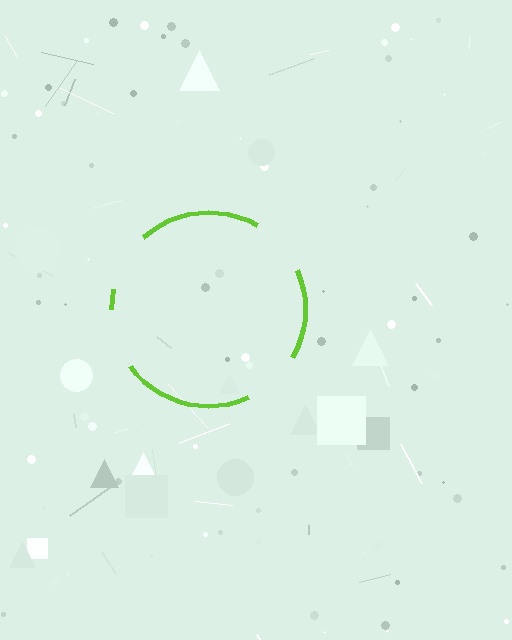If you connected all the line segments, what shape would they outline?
They would outline a circle.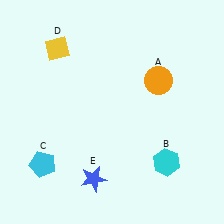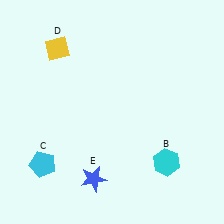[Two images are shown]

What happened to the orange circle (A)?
The orange circle (A) was removed in Image 2. It was in the top-right area of Image 1.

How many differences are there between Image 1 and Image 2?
There is 1 difference between the two images.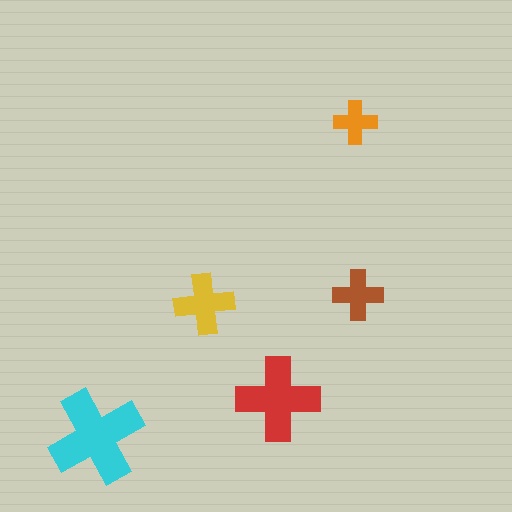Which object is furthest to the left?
The cyan cross is leftmost.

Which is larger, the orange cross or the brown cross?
The brown one.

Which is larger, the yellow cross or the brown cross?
The yellow one.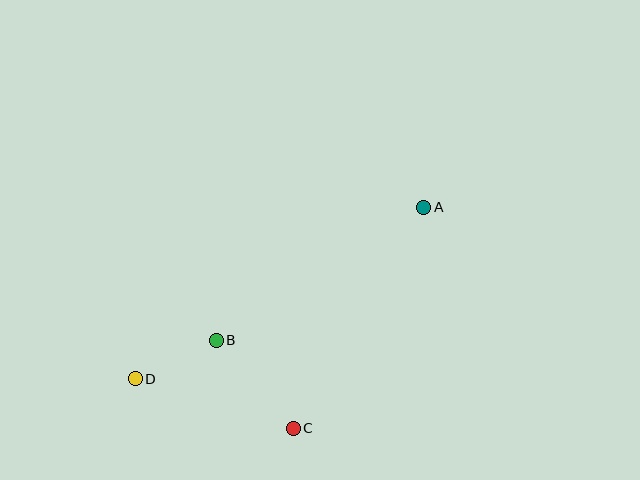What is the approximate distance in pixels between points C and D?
The distance between C and D is approximately 166 pixels.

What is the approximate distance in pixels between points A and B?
The distance between A and B is approximately 247 pixels.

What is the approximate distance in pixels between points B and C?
The distance between B and C is approximately 117 pixels.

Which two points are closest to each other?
Points B and D are closest to each other.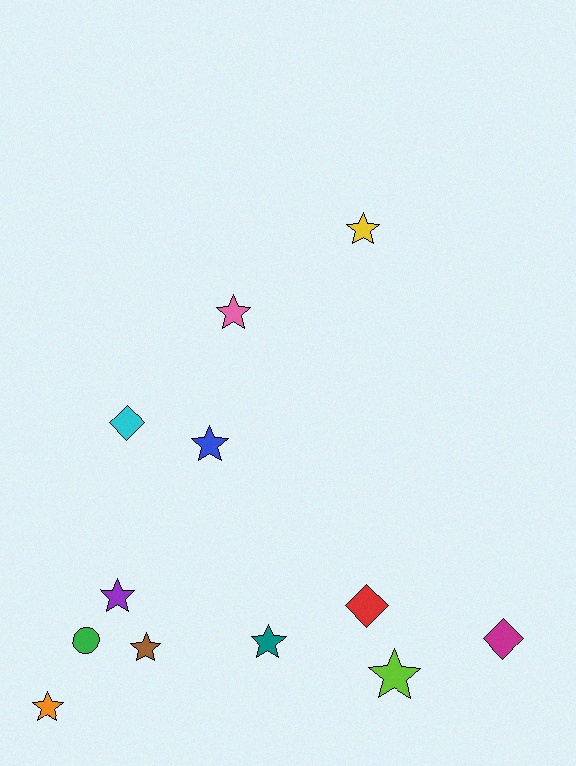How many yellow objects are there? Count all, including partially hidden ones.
There is 1 yellow object.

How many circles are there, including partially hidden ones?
There is 1 circle.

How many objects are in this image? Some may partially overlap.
There are 12 objects.